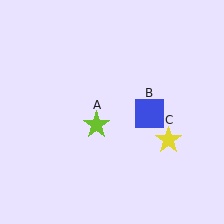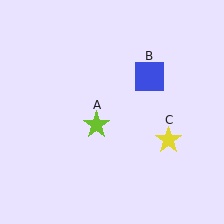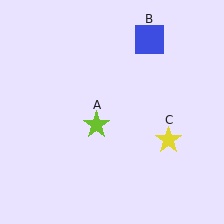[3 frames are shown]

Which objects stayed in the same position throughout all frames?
Lime star (object A) and yellow star (object C) remained stationary.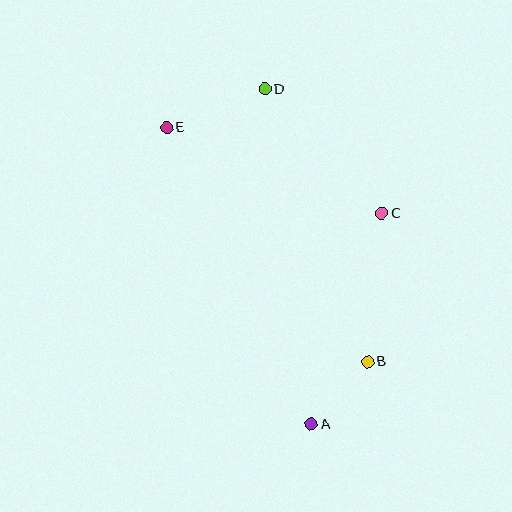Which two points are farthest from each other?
Points A and D are farthest from each other.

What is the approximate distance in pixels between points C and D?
The distance between C and D is approximately 170 pixels.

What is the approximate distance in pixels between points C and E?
The distance between C and E is approximately 232 pixels.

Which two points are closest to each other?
Points A and B are closest to each other.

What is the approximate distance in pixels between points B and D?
The distance between B and D is approximately 291 pixels.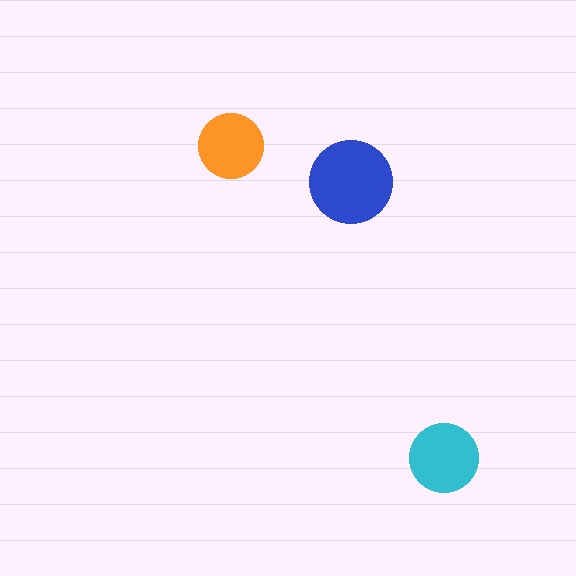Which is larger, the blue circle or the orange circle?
The blue one.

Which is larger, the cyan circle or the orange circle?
The cyan one.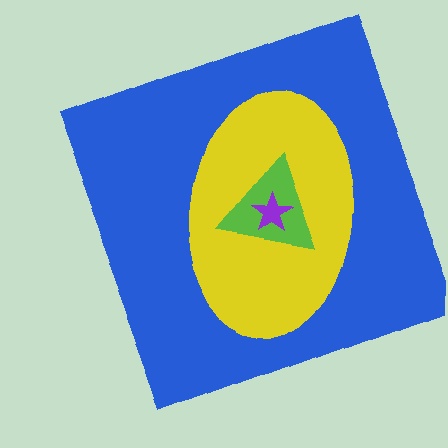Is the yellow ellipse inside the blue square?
Yes.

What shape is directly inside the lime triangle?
The purple star.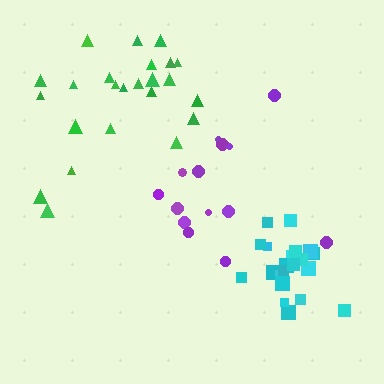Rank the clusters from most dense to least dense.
cyan, purple, green.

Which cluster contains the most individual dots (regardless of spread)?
Green (24).